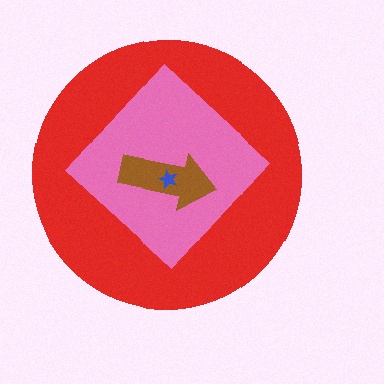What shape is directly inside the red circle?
The pink diamond.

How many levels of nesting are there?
4.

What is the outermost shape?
The red circle.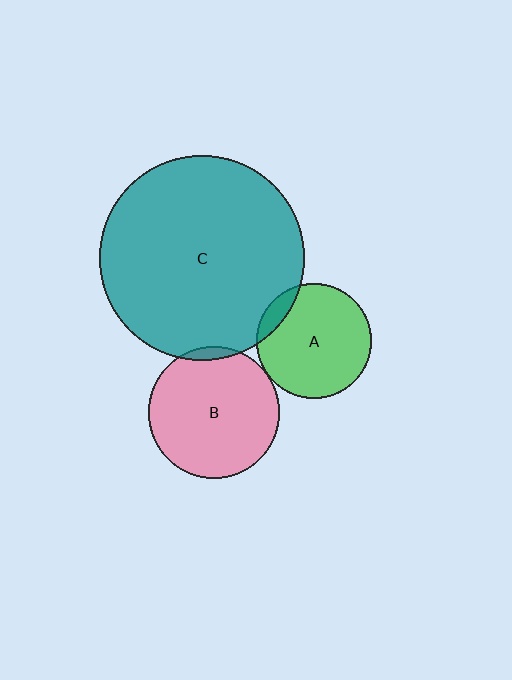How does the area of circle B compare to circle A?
Approximately 1.3 times.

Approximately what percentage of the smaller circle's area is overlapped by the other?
Approximately 10%.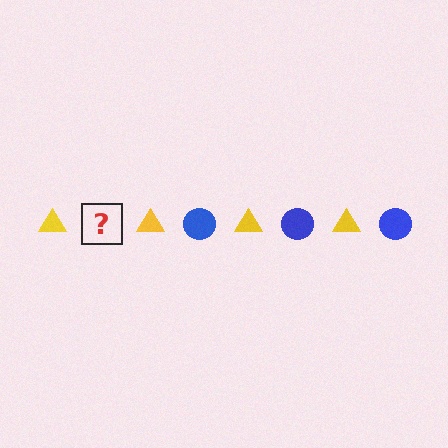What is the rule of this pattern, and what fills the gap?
The rule is that the pattern alternates between yellow triangle and blue circle. The gap should be filled with a blue circle.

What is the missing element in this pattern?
The missing element is a blue circle.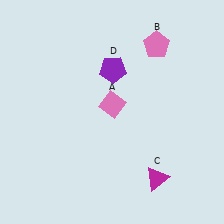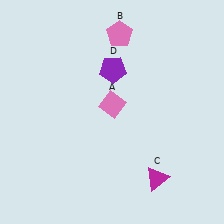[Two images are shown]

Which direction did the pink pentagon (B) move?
The pink pentagon (B) moved left.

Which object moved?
The pink pentagon (B) moved left.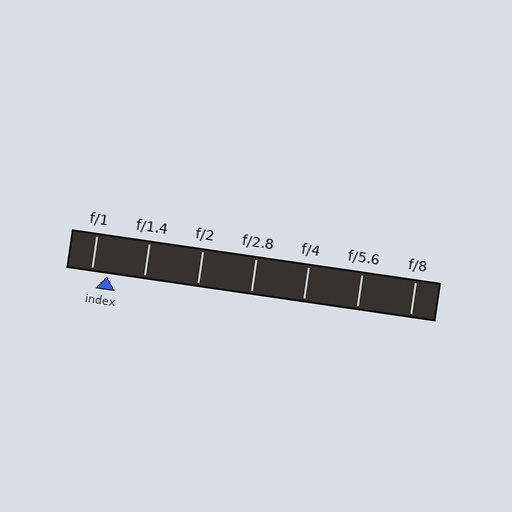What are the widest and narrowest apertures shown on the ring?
The widest aperture shown is f/1 and the narrowest is f/8.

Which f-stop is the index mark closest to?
The index mark is closest to f/1.